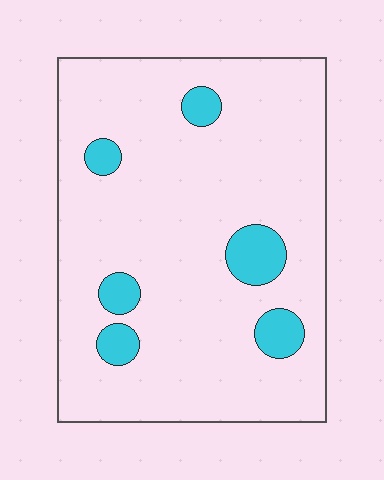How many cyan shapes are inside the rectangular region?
6.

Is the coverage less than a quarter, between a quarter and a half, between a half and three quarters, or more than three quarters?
Less than a quarter.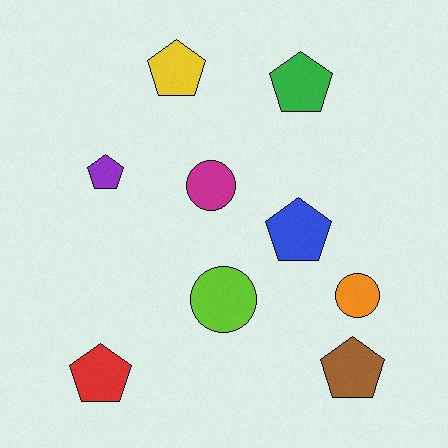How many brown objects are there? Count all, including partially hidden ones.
There is 1 brown object.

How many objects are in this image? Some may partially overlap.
There are 9 objects.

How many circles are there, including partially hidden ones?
There are 3 circles.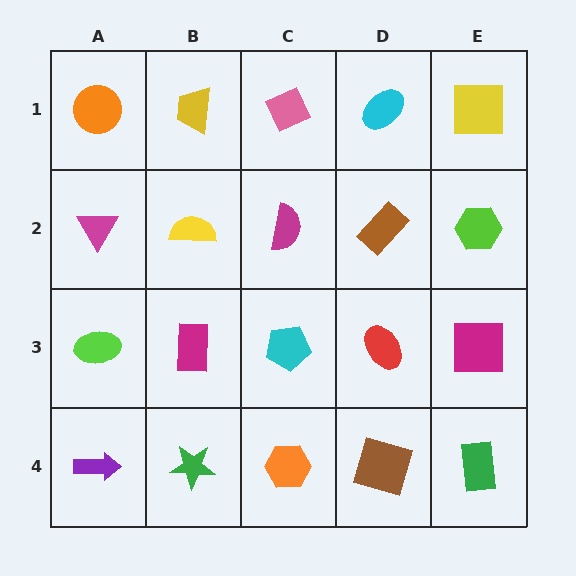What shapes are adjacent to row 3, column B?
A yellow semicircle (row 2, column B), a green star (row 4, column B), a lime ellipse (row 3, column A), a cyan pentagon (row 3, column C).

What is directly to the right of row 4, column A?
A green star.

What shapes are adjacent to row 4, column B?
A magenta rectangle (row 3, column B), a purple arrow (row 4, column A), an orange hexagon (row 4, column C).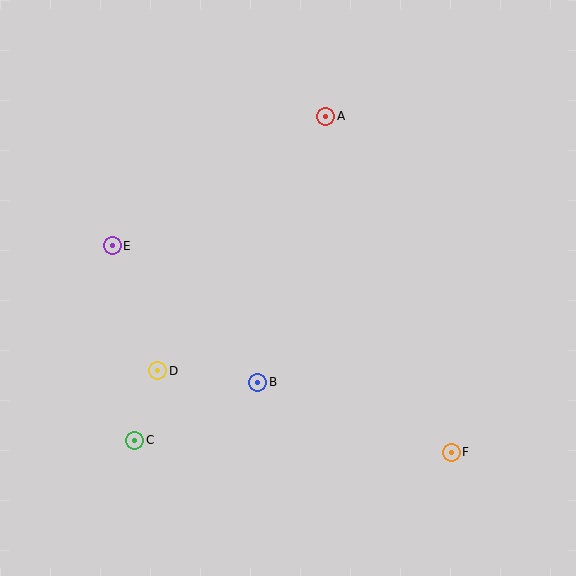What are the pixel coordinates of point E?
Point E is at (112, 246).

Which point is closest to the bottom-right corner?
Point F is closest to the bottom-right corner.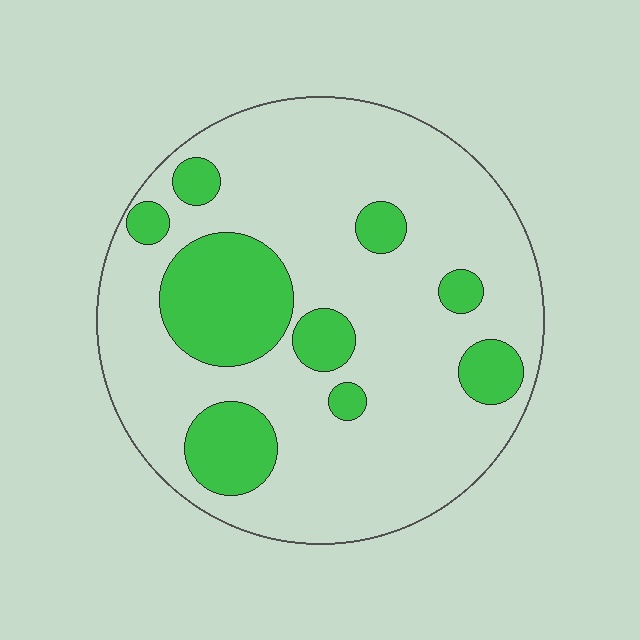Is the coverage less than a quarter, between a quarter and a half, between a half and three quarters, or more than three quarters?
Less than a quarter.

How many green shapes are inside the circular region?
9.